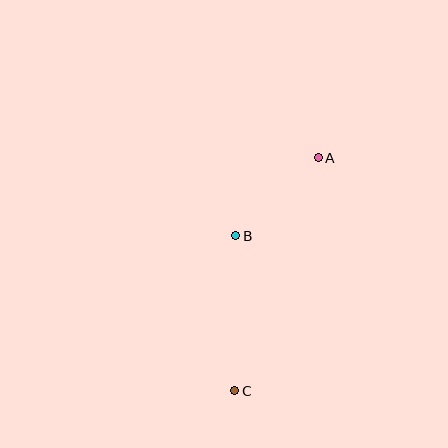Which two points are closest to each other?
Points A and B are closest to each other.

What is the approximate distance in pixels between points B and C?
The distance between B and C is approximately 155 pixels.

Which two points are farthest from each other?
Points A and C are farthest from each other.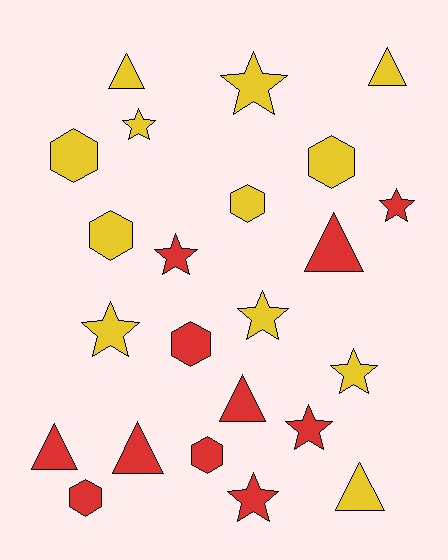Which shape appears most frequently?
Star, with 9 objects.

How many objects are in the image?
There are 23 objects.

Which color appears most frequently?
Yellow, with 12 objects.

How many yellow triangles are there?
There are 3 yellow triangles.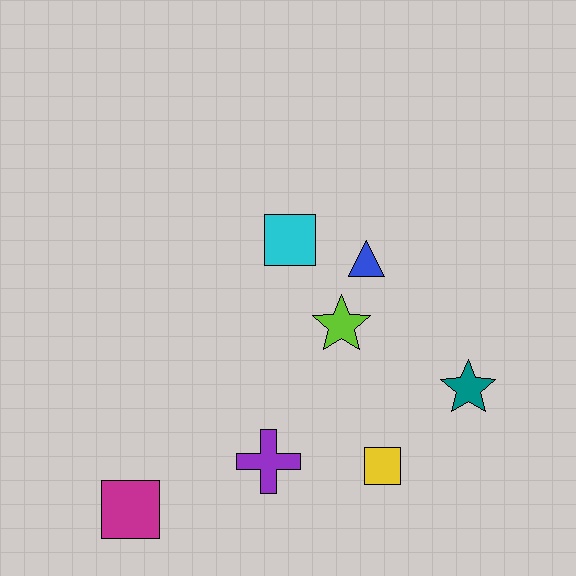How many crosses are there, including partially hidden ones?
There is 1 cross.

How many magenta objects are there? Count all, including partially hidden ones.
There is 1 magenta object.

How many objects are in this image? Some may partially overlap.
There are 7 objects.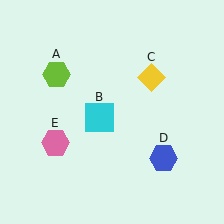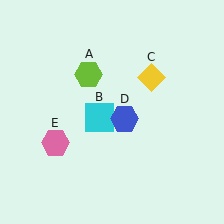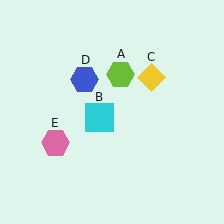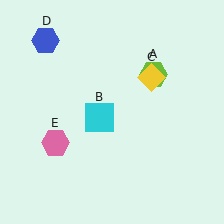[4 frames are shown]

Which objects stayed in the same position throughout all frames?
Cyan square (object B) and yellow diamond (object C) and pink hexagon (object E) remained stationary.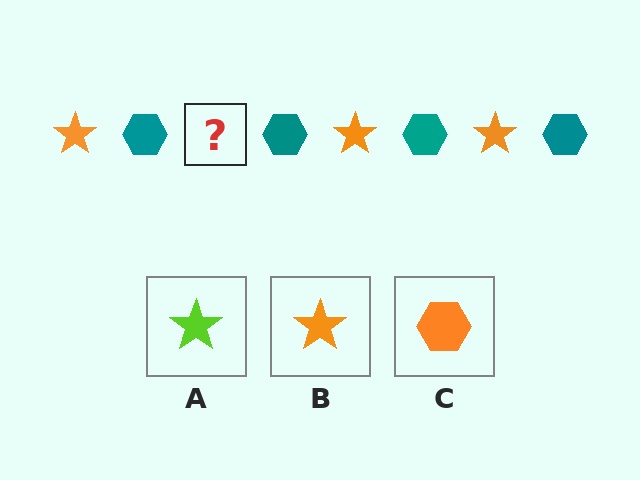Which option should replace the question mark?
Option B.